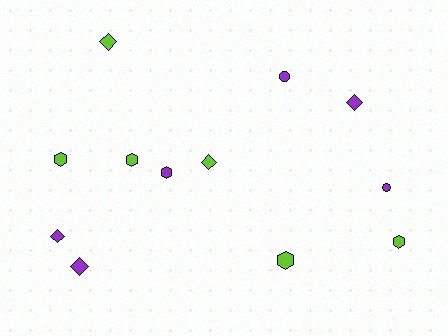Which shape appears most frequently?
Diamond, with 5 objects.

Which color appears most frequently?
Lime, with 6 objects.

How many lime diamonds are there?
There are 2 lime diamonds.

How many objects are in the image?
There are 12 objects.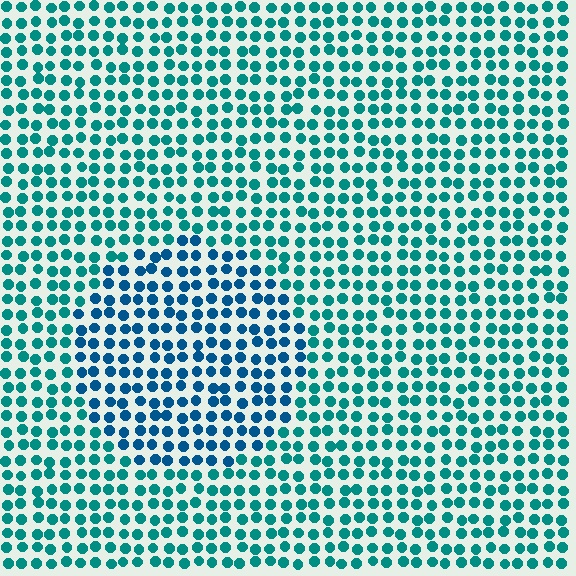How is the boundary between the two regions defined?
The boundary is defined purely by a slight shift in hue (about 29 degrees). Spacing, size, and orientation are identical on both sides.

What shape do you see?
I see a circle.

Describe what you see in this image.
The image is filled with small teal elements in a uniform arrangement. A circle-shaped region is visible where the elements are tinted to a slightly different hue, forming a subtle color boundary.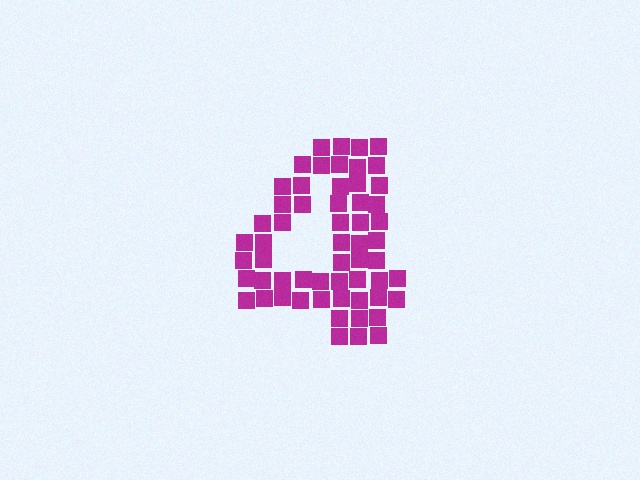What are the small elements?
The small elements are squares.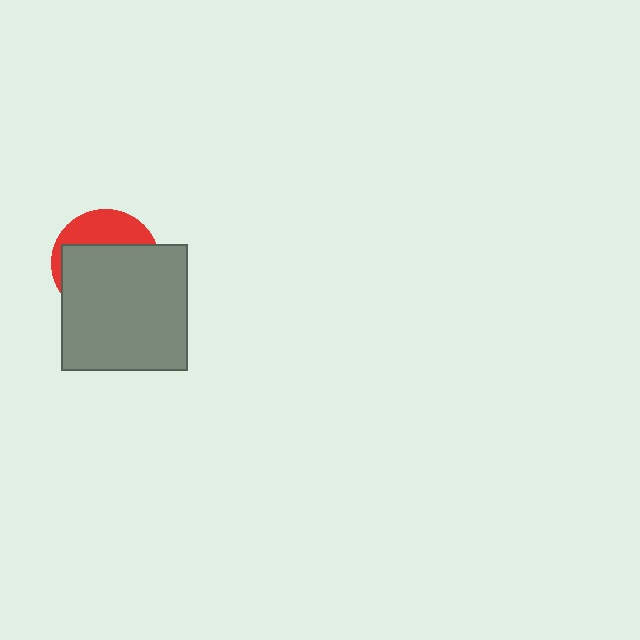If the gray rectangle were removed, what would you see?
You would see the complete red circle.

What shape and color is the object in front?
The object in front is a gray rectangle.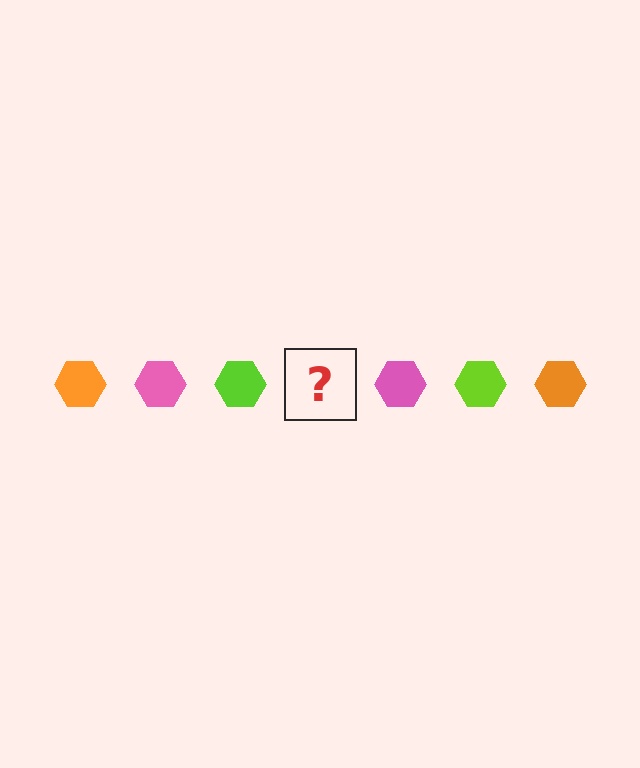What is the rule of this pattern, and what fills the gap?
The rule is that the pattern cycles through orange, pink, lime hexagons. The gap should be filled with an orange hexagon.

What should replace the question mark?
The question mark should be replaced with an orange hexagon.